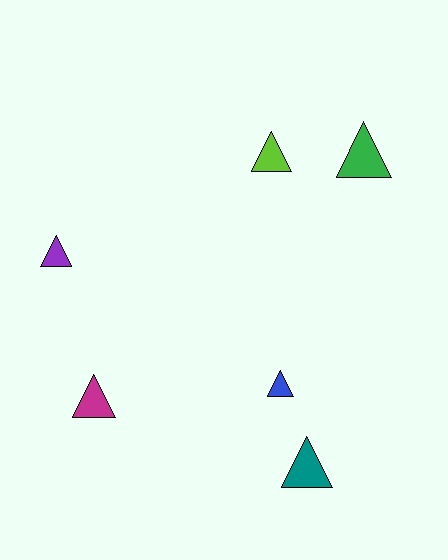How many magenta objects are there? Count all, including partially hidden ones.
There is 1 magenta object.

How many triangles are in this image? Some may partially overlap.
There are 6 triangles.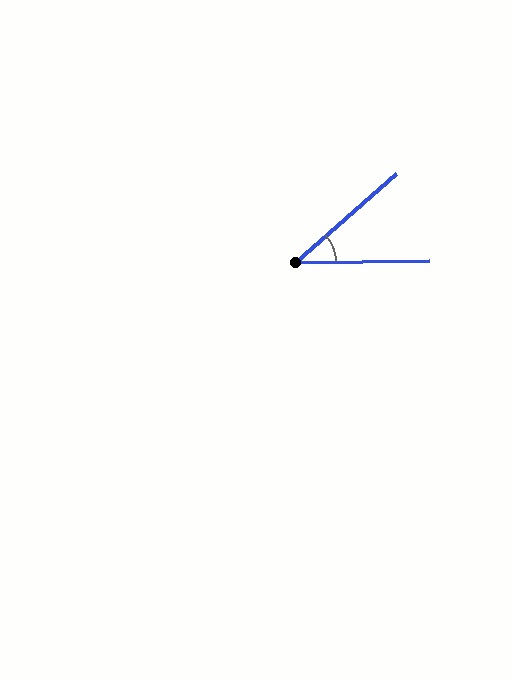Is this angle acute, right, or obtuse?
It is acute.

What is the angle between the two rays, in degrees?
Approximately 41 degrees.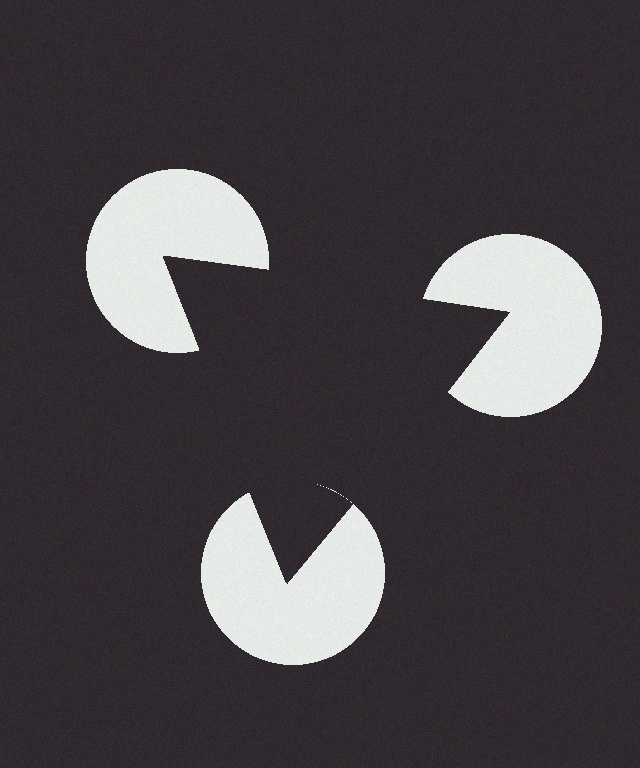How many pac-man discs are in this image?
There are 3 — one at each vertex of the illusory triangle.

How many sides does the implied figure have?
3 sides.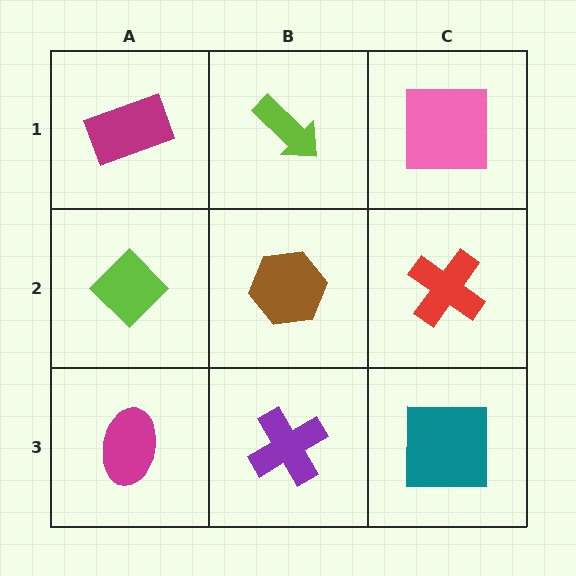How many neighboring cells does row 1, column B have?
3.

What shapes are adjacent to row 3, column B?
A brown hexagon (row 2, column B), a magenta ellipse (row 3, column A), a teal square (row 3, column C).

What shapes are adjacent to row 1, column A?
A lime diamond (row 2, column A), a lime arrow (row 1, column B).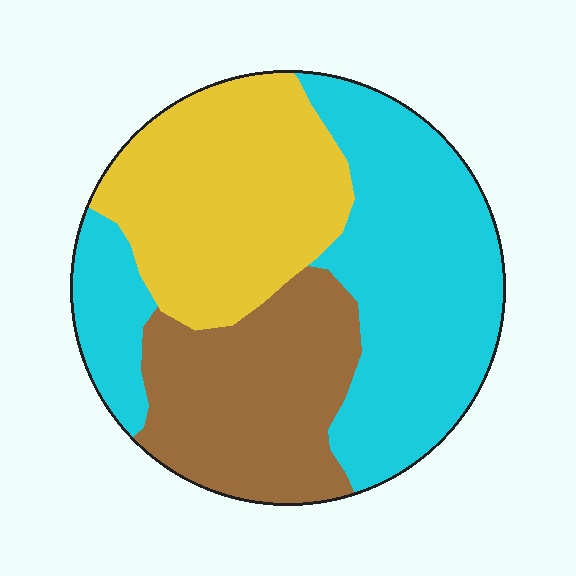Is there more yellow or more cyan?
Cyan.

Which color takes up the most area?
Cyan, at roughly 45%.